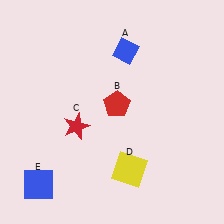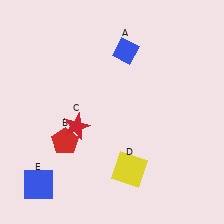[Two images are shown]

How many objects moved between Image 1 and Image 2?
1 object moved between the two images.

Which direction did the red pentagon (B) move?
The red pentagon (B) moved left.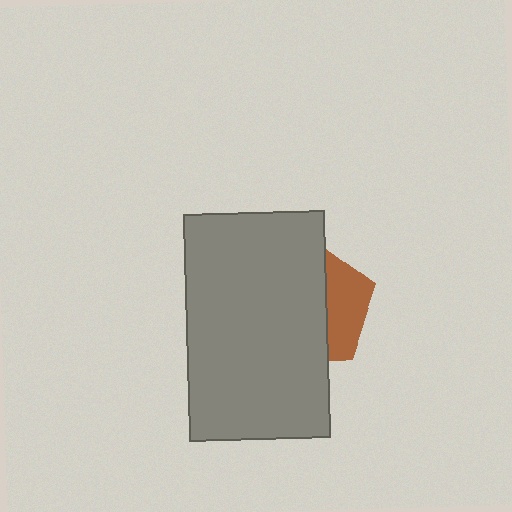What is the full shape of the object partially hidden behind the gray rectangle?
The partially hidden object is a brown pentagon.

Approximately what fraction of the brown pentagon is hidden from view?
Roughly 67% of the brown pentagon is hidden behind the gray rectangle.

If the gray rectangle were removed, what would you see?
You would see the complete brown pentagon.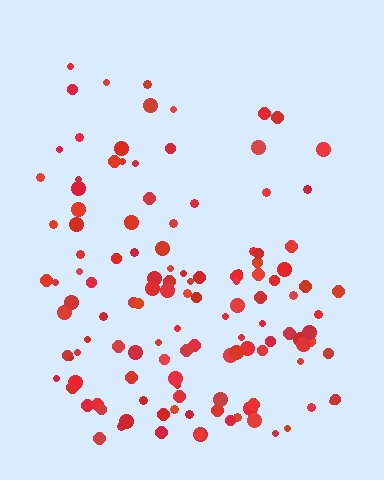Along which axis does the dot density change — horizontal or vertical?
Vertical.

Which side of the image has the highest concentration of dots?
The bottom.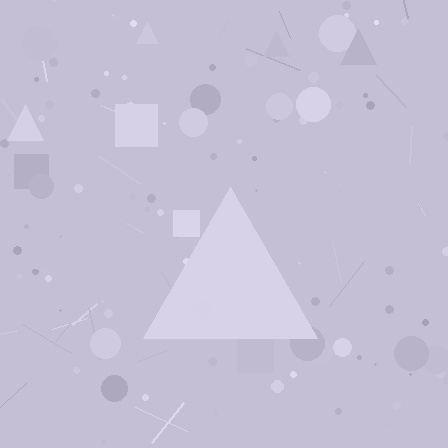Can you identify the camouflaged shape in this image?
The camouflaged shape is a triangle.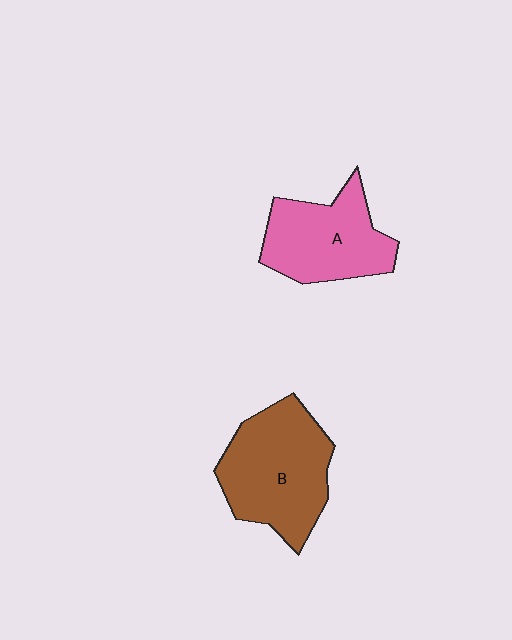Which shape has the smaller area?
Shape A (pink).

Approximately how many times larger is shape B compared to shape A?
Approximately 1.2 times.